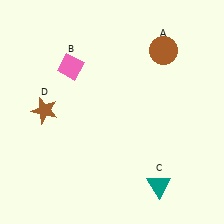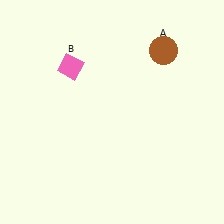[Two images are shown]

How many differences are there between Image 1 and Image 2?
There are 2 differences between the two images.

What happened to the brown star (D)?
The brown star (D) was removed in Image 2. It was in the top-left area of Image 1.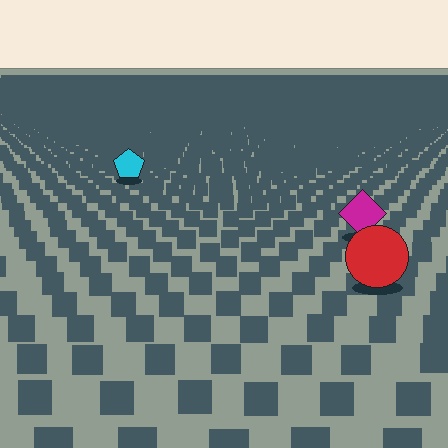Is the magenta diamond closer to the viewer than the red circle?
No. The red circle is closer — you can tell from the texture gradient: the ground texture is coarser near it.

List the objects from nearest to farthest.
From nearest to farthest: the red circle, the magenta diamond, the cyan pentagon.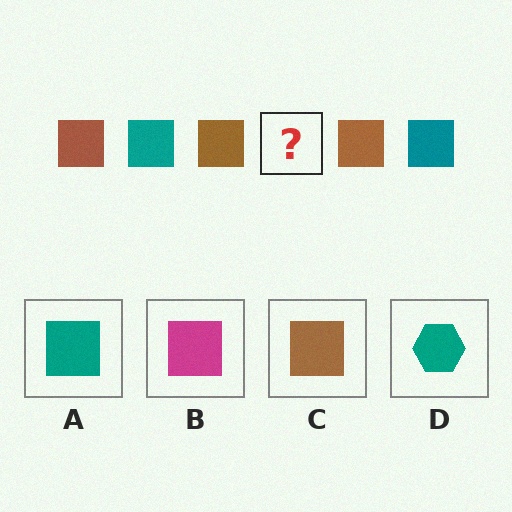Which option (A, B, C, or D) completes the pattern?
A.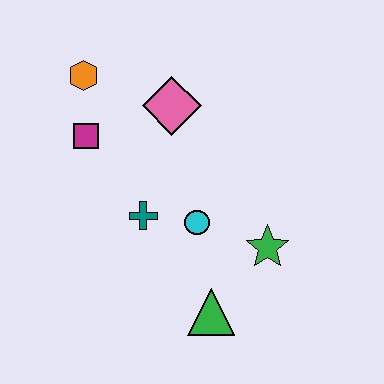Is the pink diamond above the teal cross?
Yes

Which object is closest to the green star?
The cyan circle is closest to the green star.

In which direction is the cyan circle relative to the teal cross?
The cyan circle is to the right of the teal cross.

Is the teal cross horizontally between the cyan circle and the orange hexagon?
Yes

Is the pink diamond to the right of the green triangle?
No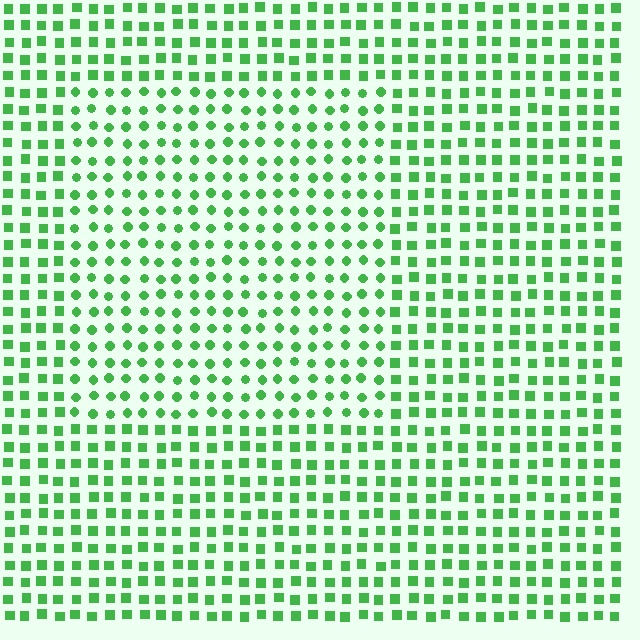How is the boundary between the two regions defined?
The boundary is defined by a change in element shape: circles inside vs. squares outside. All elements share the same color and spacing.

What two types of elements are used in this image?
The image uses circles inside the rectangle region and squares outside it.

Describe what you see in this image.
The image is filled with small green elements arranged in a uniform grid. A rectangle-shaped region contains circles, while the surrounding area contains squares. The boundary is defined purely by the change in element shape.